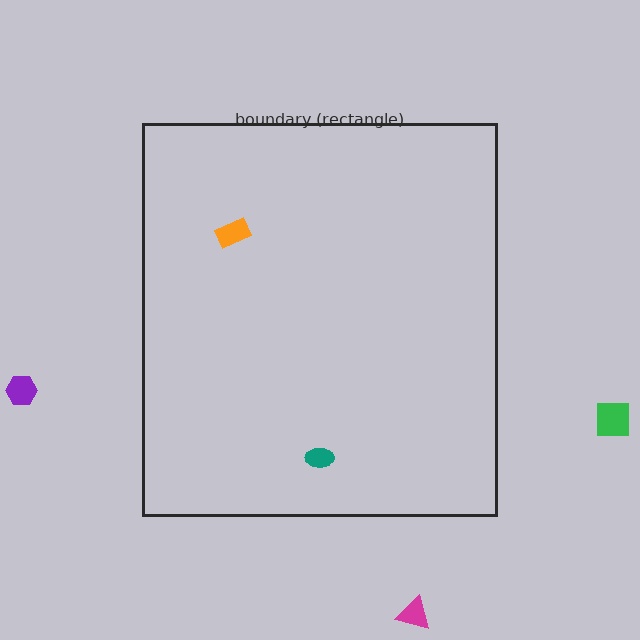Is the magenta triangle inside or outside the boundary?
Outside.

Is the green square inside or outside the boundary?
Outside.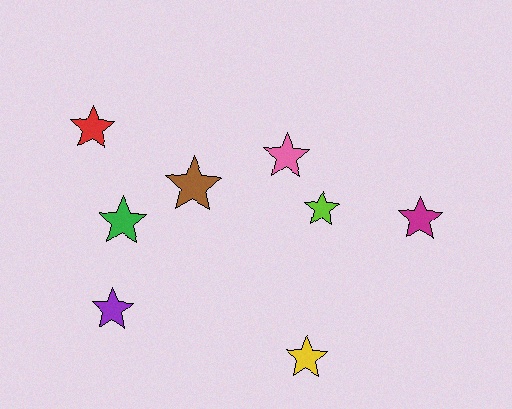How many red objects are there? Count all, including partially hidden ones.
There is 1 red object.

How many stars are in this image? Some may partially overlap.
There are 8 stars.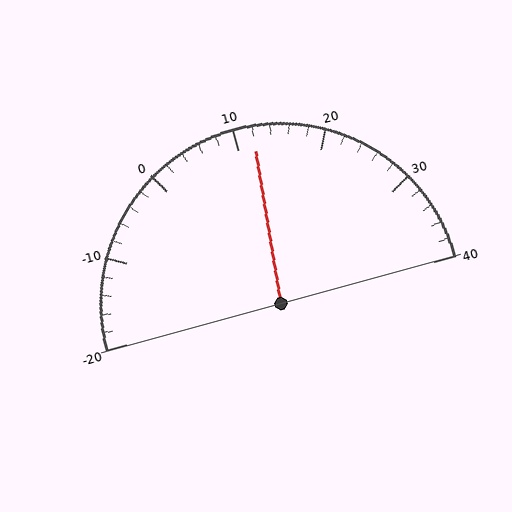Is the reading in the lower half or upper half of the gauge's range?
The reading is in the upper half of the range (-20 to 40).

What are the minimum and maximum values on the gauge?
The gauge ranges from -20 to 40.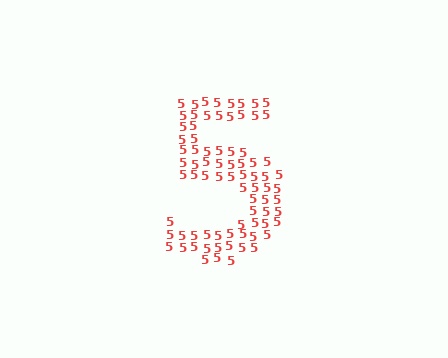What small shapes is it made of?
It is made of small digit 5's.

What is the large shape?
The large shape is the digit 5.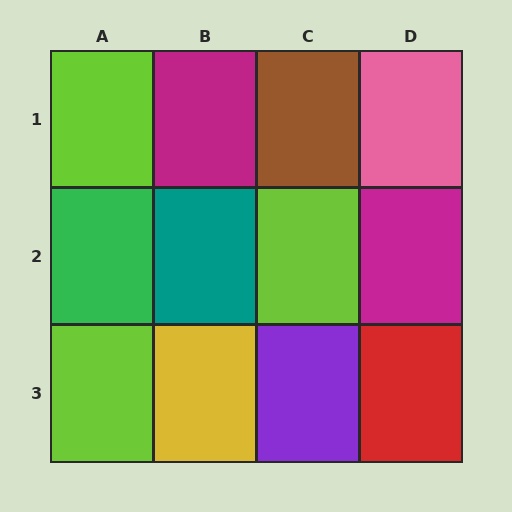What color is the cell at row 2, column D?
Magenta.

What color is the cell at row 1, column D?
Pink.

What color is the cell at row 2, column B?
Teal.